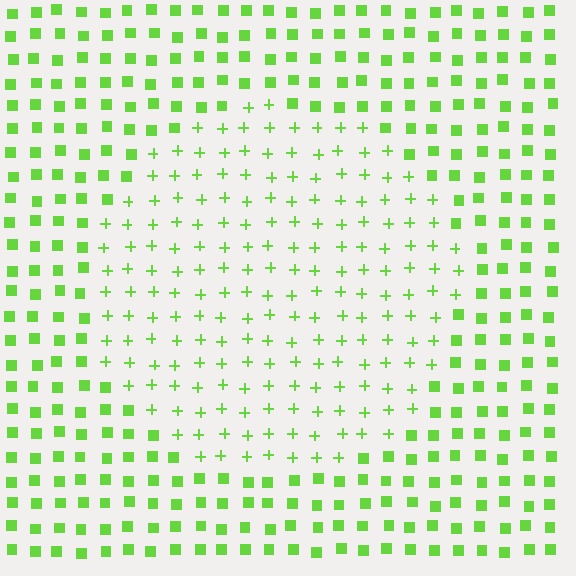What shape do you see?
I see a circle.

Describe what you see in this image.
The image is filled with small lime elements arranged in a uniform grid. A circle-shaped region contains plus signs, while the surrounding area contains squares. The boundary is defined purely by the change in element shape.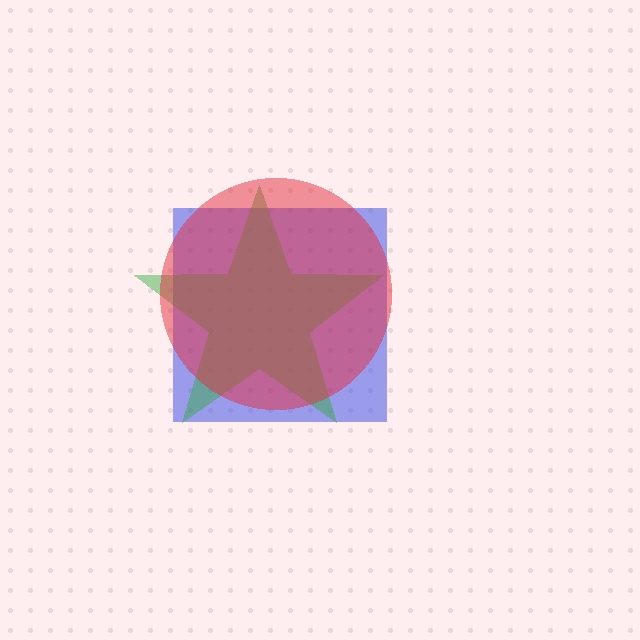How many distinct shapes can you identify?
There are 3 distinct shapes: a blue square, a green star, a red circle.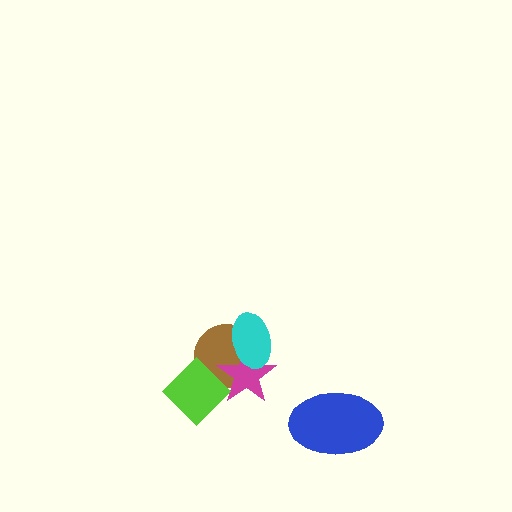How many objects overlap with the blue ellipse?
0 objects overlap with the blue ellipse.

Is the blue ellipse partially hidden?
No, no other shape covers it.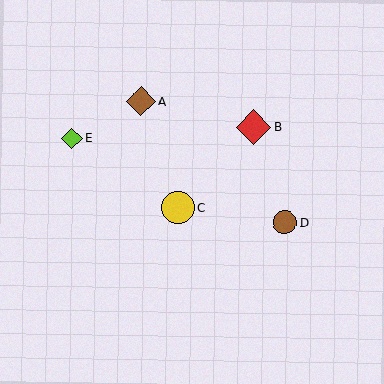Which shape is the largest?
The red diamond (labeled B) is the largest.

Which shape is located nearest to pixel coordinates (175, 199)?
The yellow circle (labeled C) at (178, 207) is nearest to that location.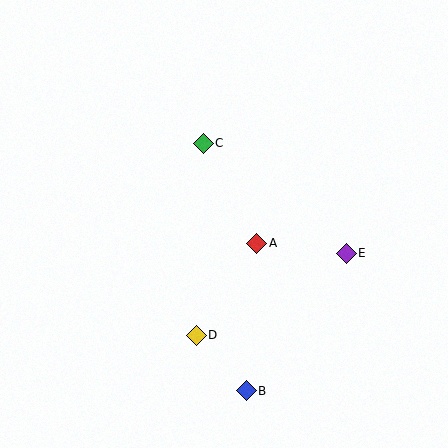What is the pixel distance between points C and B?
The distance between C and B is 251 pixels.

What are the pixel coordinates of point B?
Point B is at (246, 391).